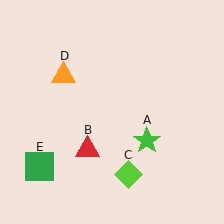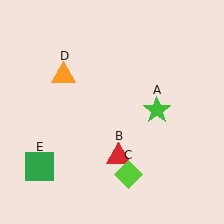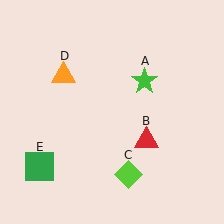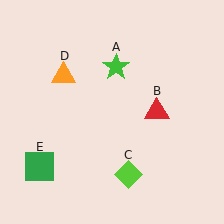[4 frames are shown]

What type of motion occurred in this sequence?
The green star (object A), red triangle (object B) rotated counterclockwise around the center of the scene.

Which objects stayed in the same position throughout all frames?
Lime diamond (object C) and orange triangle (object D) and green square (object E) remained stationary.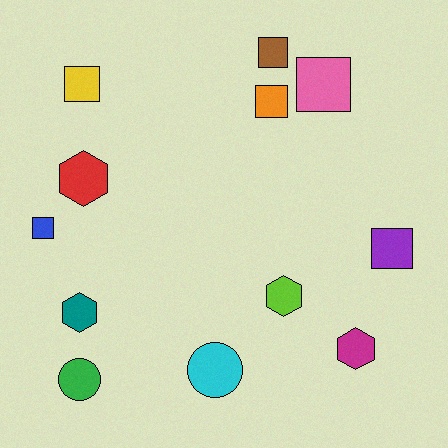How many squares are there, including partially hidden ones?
There are 6 squares.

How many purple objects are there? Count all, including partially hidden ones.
There is 1 purple object.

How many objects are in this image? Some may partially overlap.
There are 12 objects.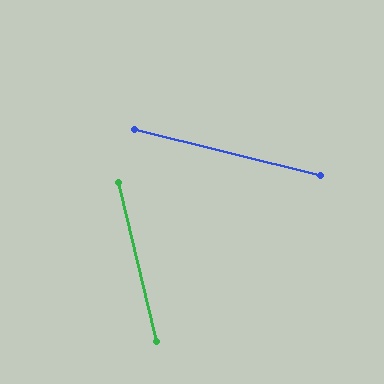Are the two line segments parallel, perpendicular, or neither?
Neither parallel nor perpendicular — they differ by about 62°.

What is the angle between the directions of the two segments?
Approximately 62 degrees.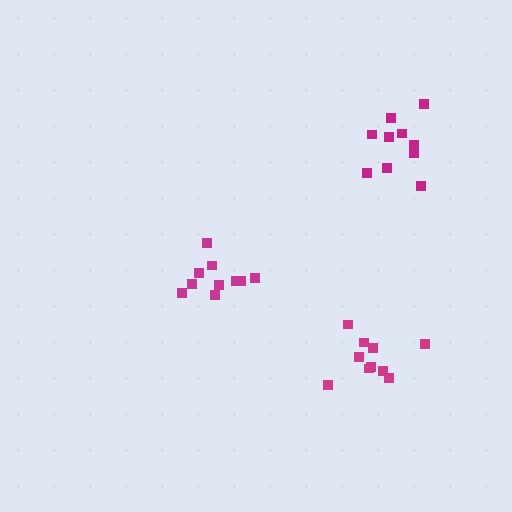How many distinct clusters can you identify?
There are 3 distinct clusters.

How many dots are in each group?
Group 1: 10 dots, Group 2: 10 dots, Group 3: 10 dots (30 total).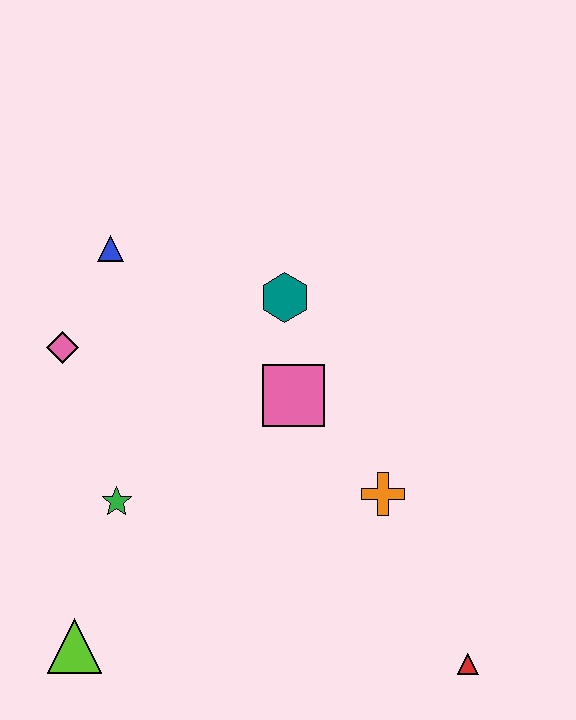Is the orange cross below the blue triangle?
Yes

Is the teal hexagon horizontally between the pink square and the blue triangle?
Yes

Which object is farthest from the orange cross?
The blue triangle is farthest from the orange cross.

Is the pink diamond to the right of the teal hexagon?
No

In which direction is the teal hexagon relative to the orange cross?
The teal hexagon is above the orange cross.